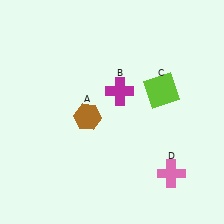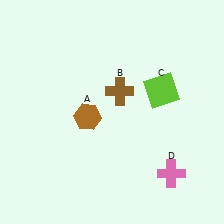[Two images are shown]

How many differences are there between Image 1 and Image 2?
There is 1 difference between the two images.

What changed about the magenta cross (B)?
In Image 1, B is magenta. In Image 2, it changed to brown.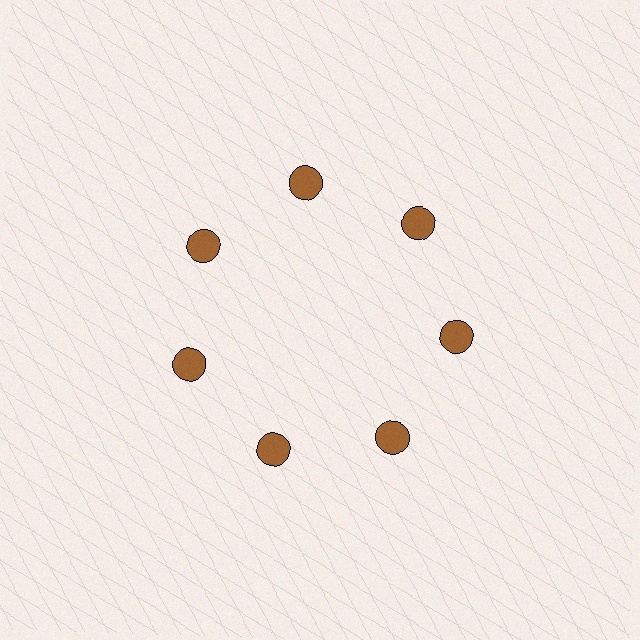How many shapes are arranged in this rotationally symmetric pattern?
There are 7 shapes, arranged in 7 groups of 1.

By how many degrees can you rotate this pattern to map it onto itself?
The pattern maps onto itself every 51 degrees of rotation.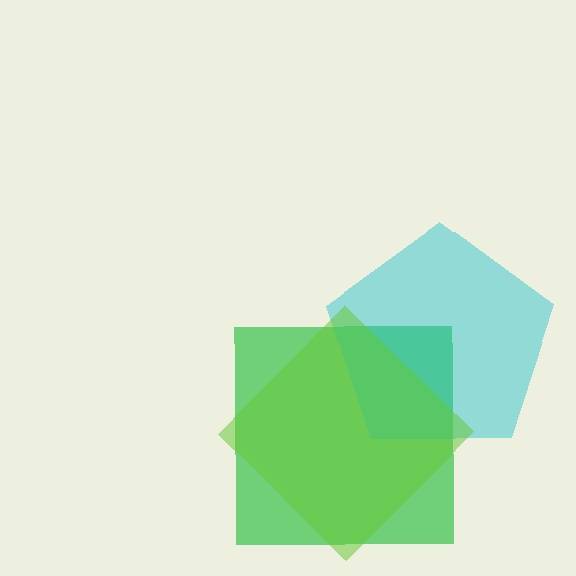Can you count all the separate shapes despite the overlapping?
Yes, there are 3 separate shapes.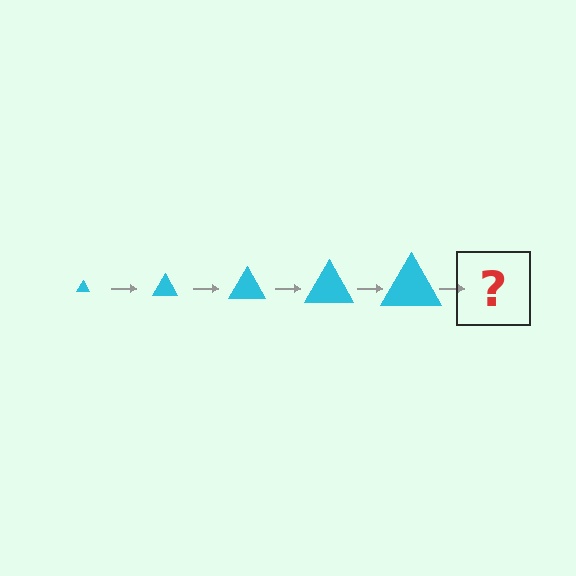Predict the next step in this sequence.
The next step is a cyan triangle, larger than the previous one.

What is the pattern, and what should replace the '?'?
The pattern is that the triangle gets progressively larger each step. The '?' should be a cyan triangle, larger than the previous one.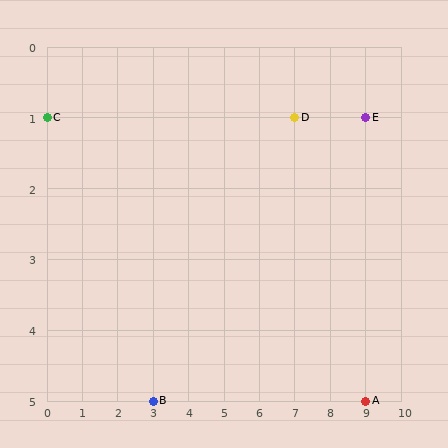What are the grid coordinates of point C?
Point C is at grid coordinates (0, 1).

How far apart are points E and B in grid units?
Points E and B are 6 columns and 4 rows apart (about 7.2 grid units diagonally).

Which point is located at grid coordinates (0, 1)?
Point C is at (0, 1).